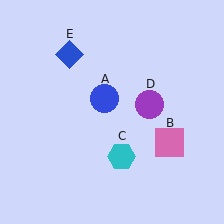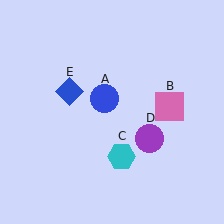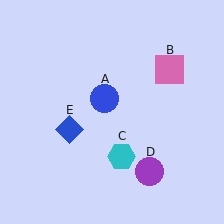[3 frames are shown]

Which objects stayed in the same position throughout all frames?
Blue circle (object A) and cyan hexagon (object C) remained stationary.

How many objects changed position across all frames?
3 objects changed position: pink square (object B), purple circle (object D), blue diamond (object E).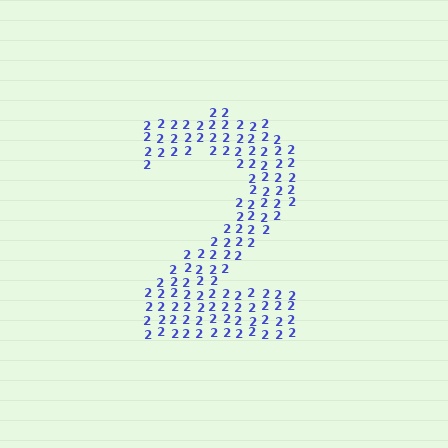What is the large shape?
The large shape is the digit 2.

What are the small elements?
The small elements are digit 2's.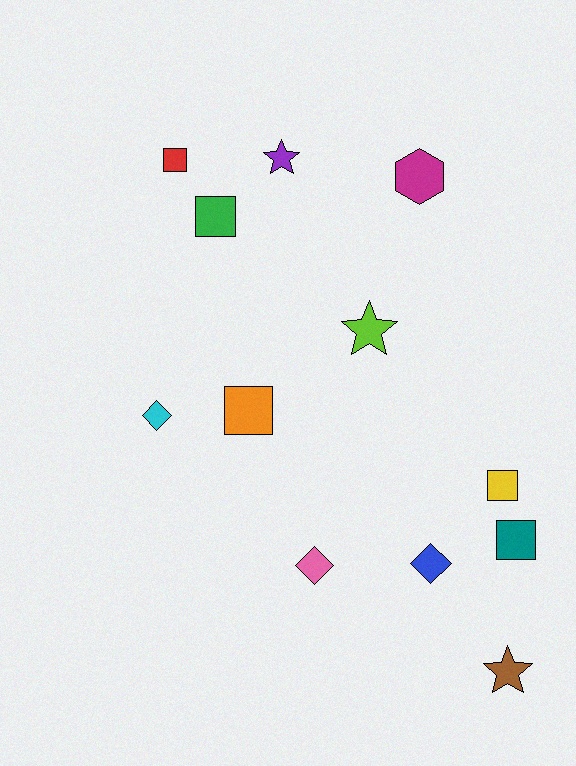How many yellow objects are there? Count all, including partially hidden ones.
There is 1 yellow object.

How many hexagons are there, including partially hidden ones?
There is 1 hexagon.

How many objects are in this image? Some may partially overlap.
There are 12 objects.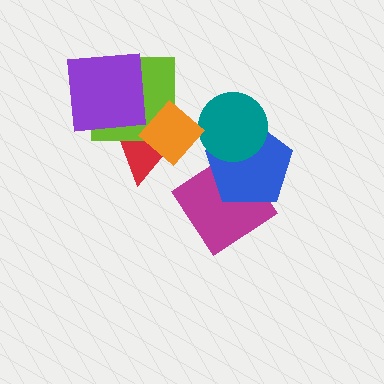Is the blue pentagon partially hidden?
Yes, it is partially covered by another shape.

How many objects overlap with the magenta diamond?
1 object overlaps with the magenta diamond.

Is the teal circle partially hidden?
No, no other shape covers it.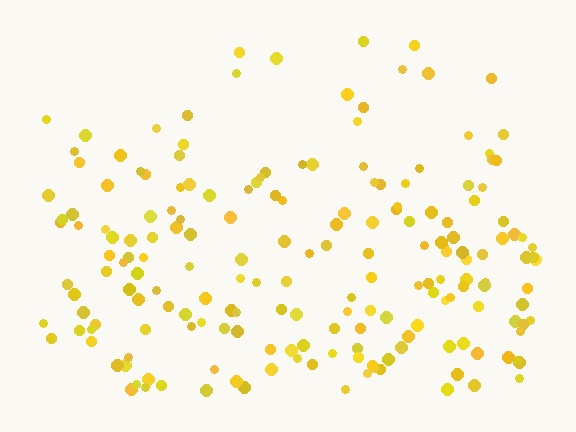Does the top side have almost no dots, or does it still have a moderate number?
Still a moderate number, just noticeably fewer than the bottom.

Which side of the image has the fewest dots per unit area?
The top.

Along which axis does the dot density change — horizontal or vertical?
Vertical.